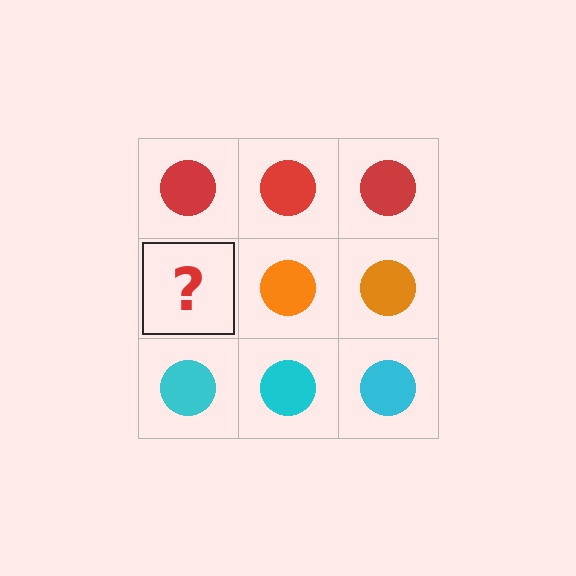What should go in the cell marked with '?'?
The missing cell should contain an orange circle.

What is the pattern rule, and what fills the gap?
The rule is that each row has a consistent color. The gap should be filled with an orange circle.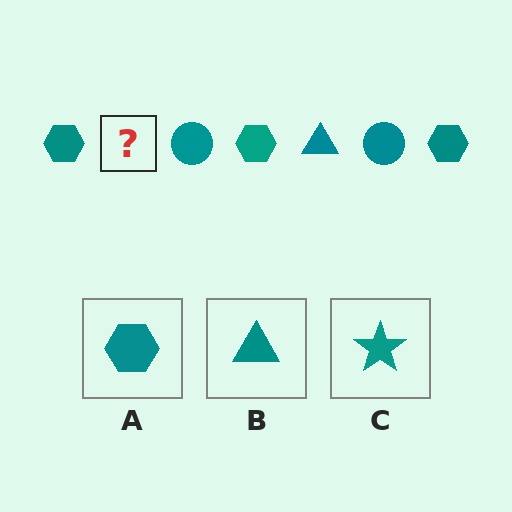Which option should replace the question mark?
Option B.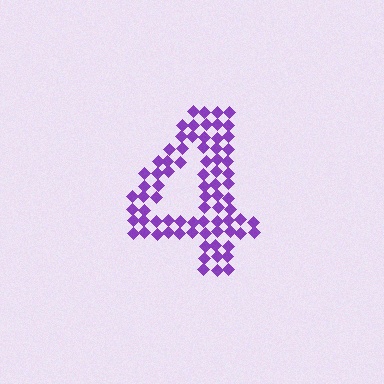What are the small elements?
The small elements are diamonds.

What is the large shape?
The large shape is the digit 4.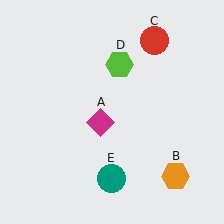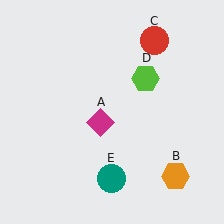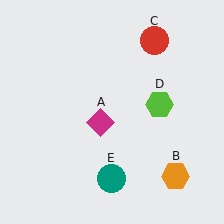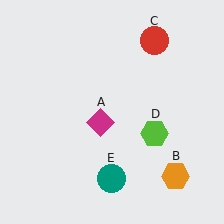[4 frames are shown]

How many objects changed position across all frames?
1 object changed position: lime hexagon (object D).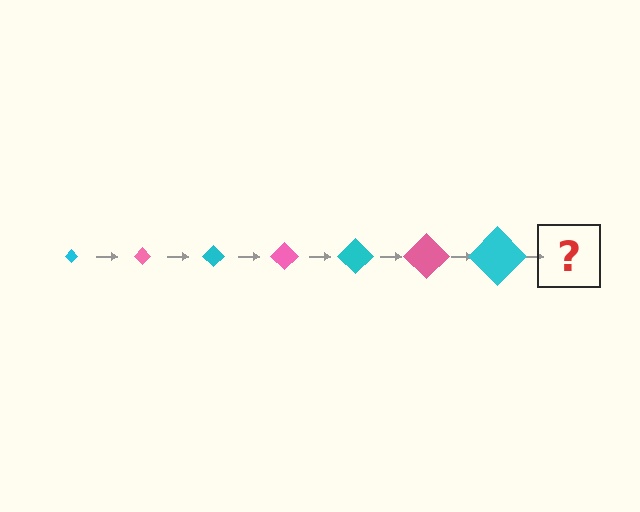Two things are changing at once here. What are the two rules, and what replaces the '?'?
The two rules are that the diamond grows larger each step and the color cycles through cyan and pink. The '?' should be a pink diamond, larger than the previous one.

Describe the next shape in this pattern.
It should be a pink diamond, larger than the previous one.